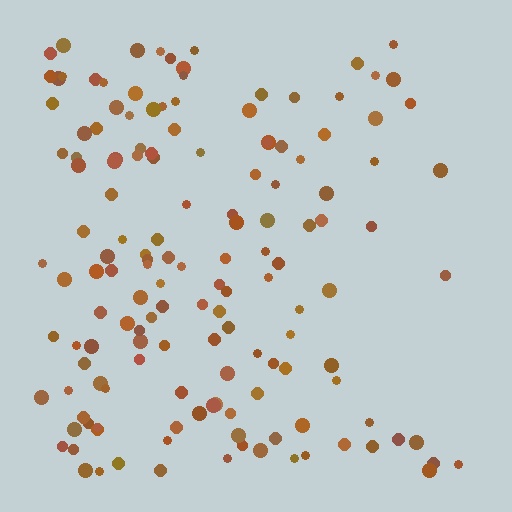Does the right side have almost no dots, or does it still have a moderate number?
Still a moderate number, just noticeably fewer than the left.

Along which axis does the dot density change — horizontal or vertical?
Horizontal.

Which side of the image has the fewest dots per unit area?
The right.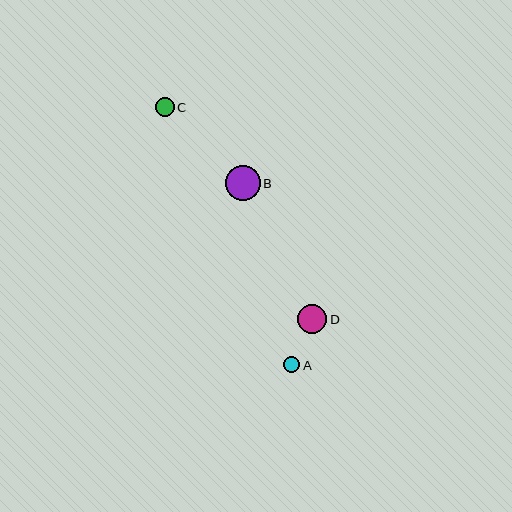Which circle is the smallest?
Circle A is the smallest with a size of approximately 16 pixels.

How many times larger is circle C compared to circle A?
Circle C is approximately 1.1 times the size of circle A.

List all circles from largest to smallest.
From largest to smallest: B, D, C, A.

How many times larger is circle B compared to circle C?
Circle B is approximately 1.8 times the size of circle C.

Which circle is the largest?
Circle B is the largest with a size of approximately 34 pixels.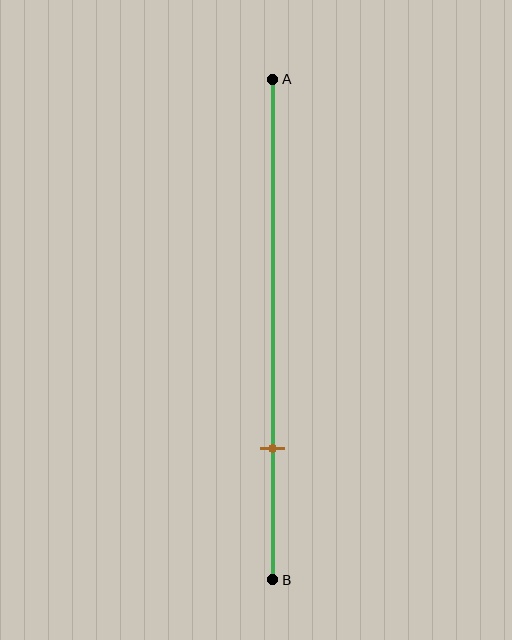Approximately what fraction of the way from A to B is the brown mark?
The brown mark is approximately 75% of the way from A to B.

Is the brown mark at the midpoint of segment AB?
No, the mark is at about 75% from A, not at the 50% midpoint.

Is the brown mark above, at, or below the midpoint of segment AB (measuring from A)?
The brown mark is below the midpoint of segment AB.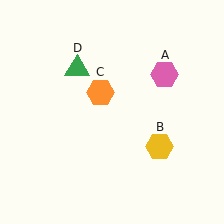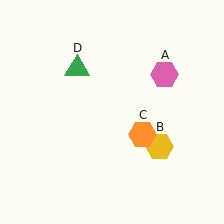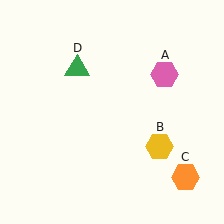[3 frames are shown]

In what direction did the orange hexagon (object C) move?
The orange hexagon (object C) moved down and to the right.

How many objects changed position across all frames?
1 object changed position: orange hexagon (object C).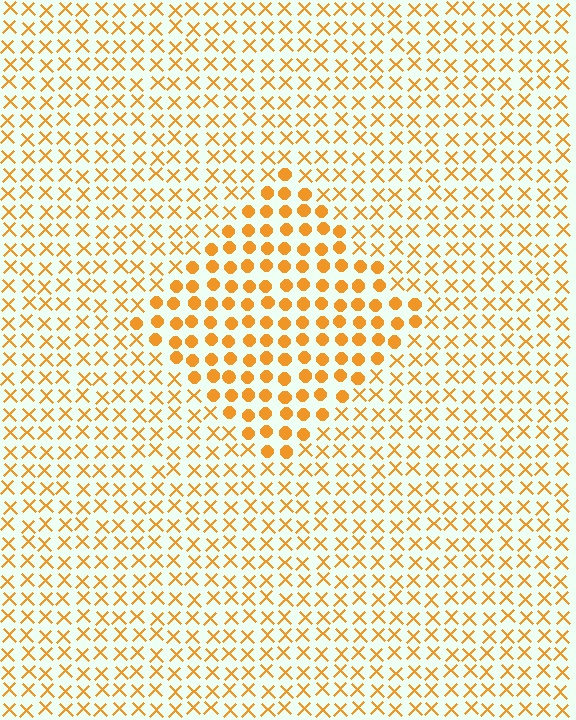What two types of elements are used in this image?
The image uses circles inside the diamond region and X marks outside it.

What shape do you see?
I see a diamond.